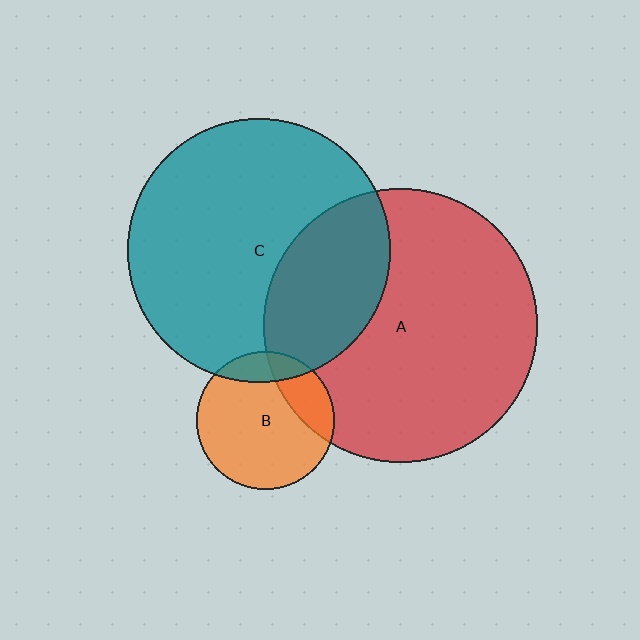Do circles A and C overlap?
Yes.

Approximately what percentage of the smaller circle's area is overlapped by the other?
Approximately 30%.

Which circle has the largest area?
Circle A (red).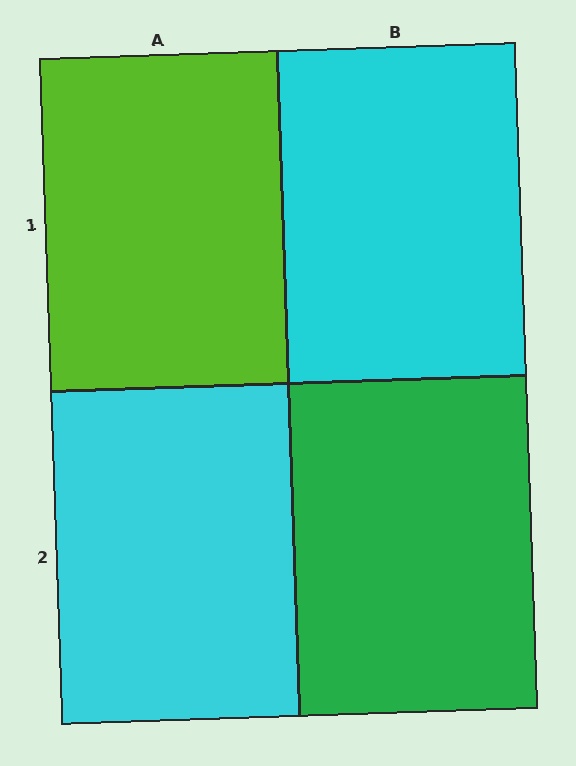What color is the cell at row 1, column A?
Lime.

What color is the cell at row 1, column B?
Cyan.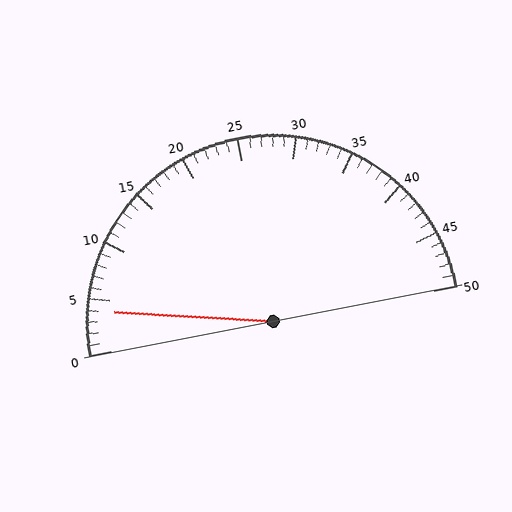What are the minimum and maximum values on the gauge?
The gauge ranges from 0 to 50.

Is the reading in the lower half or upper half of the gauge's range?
The reading is in the lower half of the range (0 to 50).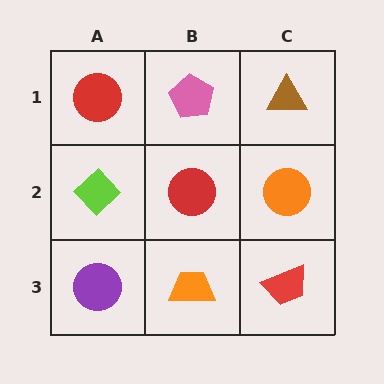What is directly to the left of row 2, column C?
A red circle.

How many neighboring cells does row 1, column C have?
2.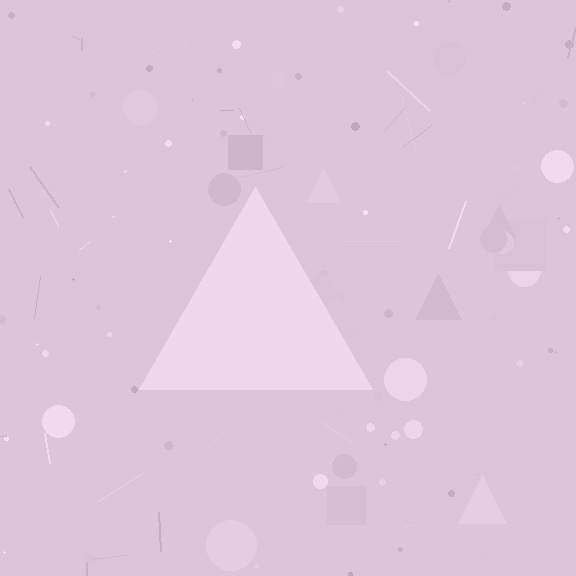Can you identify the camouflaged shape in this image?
The camouflaged shape is a triangle.